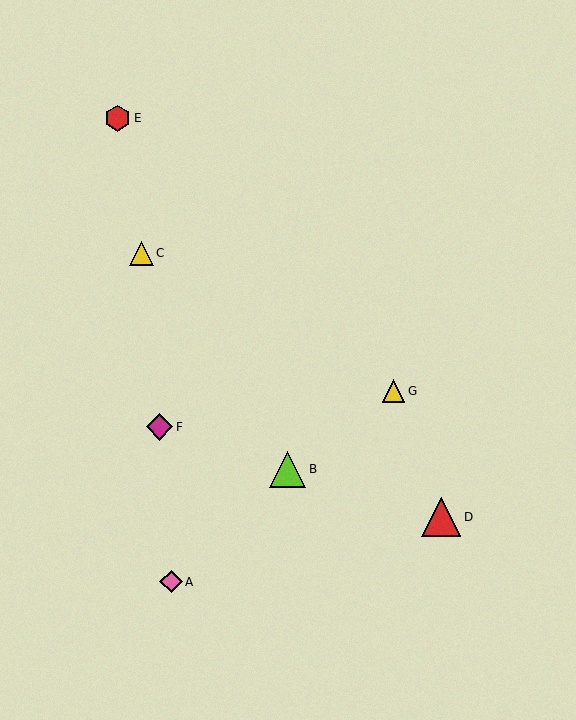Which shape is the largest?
The red triangle (labeled D) is the largest.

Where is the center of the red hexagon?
The center of the red hexagon is at (117, 118).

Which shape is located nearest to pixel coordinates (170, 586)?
The pink diamond (labeled A) at (171, 582) is nearest to that location.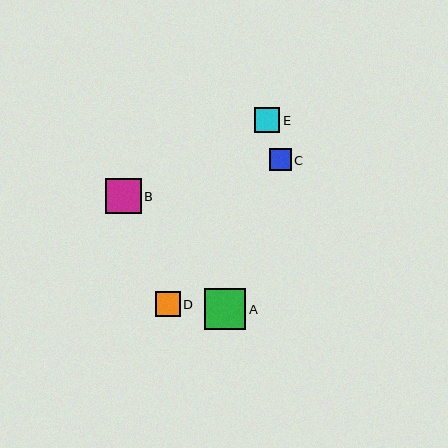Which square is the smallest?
Square C is the smallest with a size of approximately 22 pixels.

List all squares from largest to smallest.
From largest to smallest: A, B, E, D, C.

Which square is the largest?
Square A is the largest with a size of approximately 41 pixels.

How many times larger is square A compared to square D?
Square A is approximately 1.6 times the size of square D.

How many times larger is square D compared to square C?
Square D is approximately 1.1 times the size of square C.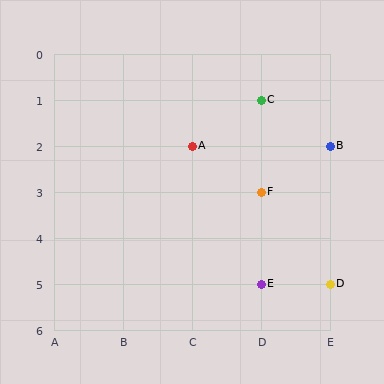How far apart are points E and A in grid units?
Points E and A are 1 column and 3 rows apart (about 3.2 grid units diagonally).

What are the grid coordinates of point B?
Point B is at grid coordinates (E, 2).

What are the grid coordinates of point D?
Point D is at grid coordinates (E, 5).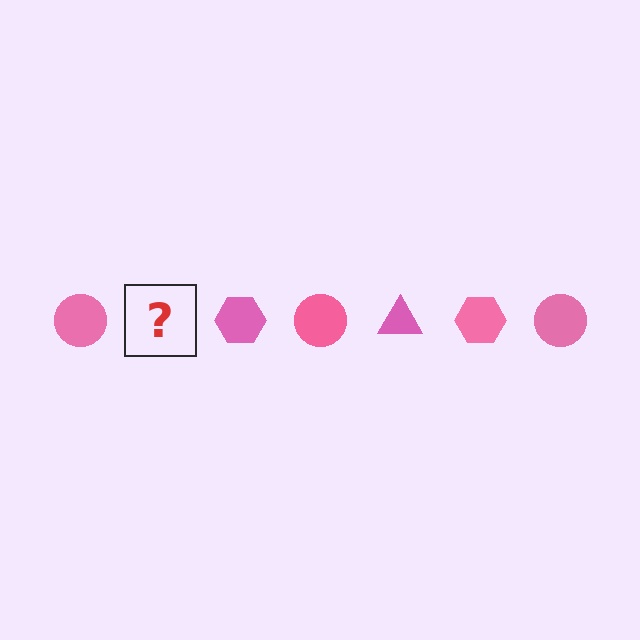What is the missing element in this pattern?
The missing element is a pink triangle.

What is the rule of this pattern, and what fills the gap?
The rule is that the pattern cycles through circle, triangle, hexagon shapes in pink. The gap should be filled with a pink triangle.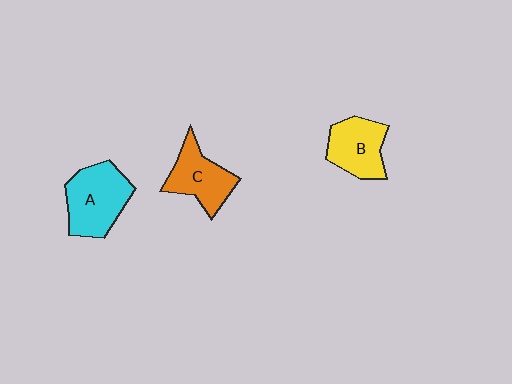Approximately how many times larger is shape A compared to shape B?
Approximately 1.3 times.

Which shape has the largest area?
Shape A (cyan).